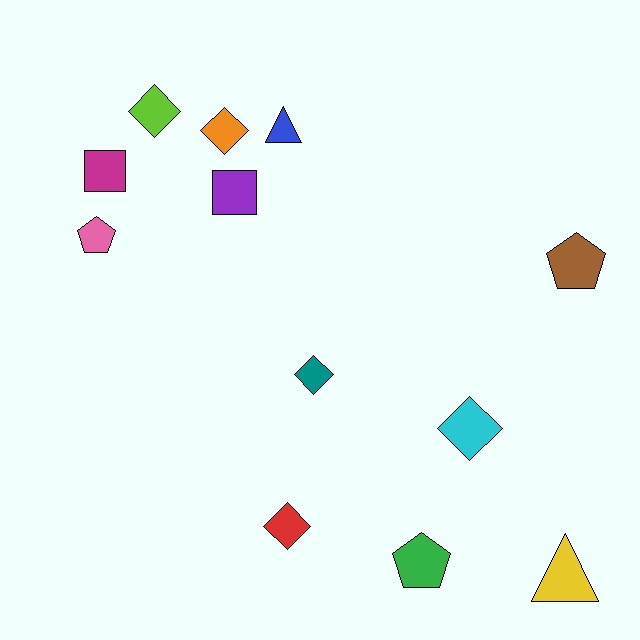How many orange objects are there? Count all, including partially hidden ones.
There is 1 orange object.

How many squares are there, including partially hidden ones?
There are 2 squares.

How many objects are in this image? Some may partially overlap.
There are 12 objects.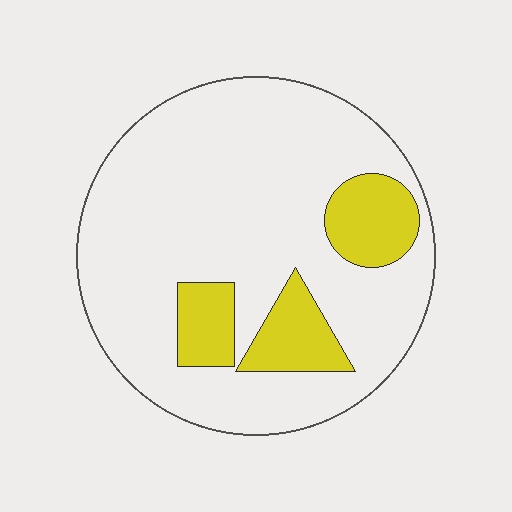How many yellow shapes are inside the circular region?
3.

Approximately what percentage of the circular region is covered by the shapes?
Approximately 20%.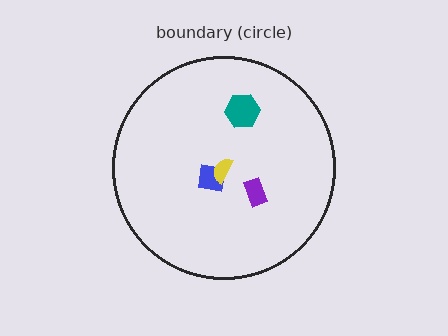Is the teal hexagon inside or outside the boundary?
Inside.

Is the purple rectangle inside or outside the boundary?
Inside.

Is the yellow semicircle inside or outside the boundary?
Inside.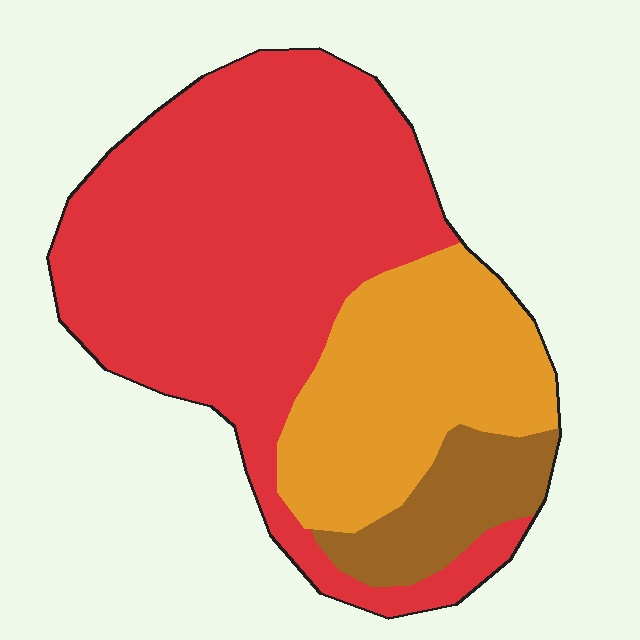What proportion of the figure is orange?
Orange takes up between a quarter and a half of the figure.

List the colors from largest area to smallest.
From largest to smallest: red, orange, brown.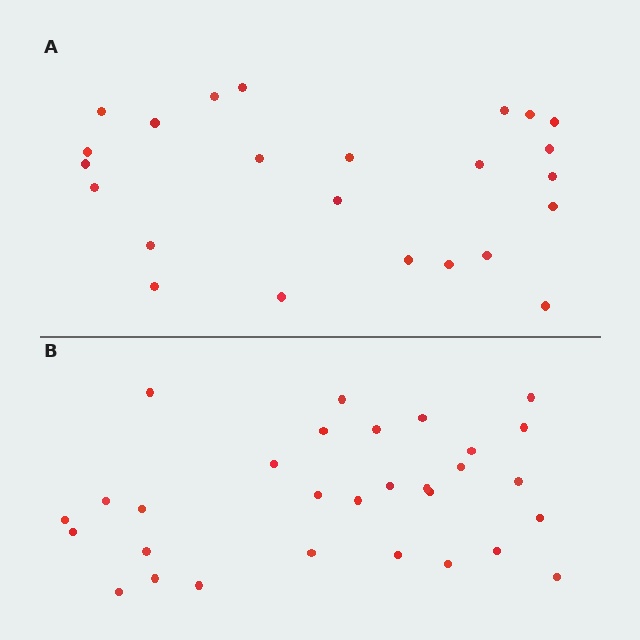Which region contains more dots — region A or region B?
Region B (the bottom region) has more dots.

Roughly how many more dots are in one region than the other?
Region B has about 6 more dots than region A.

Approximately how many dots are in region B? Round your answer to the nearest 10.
About 30 dots.